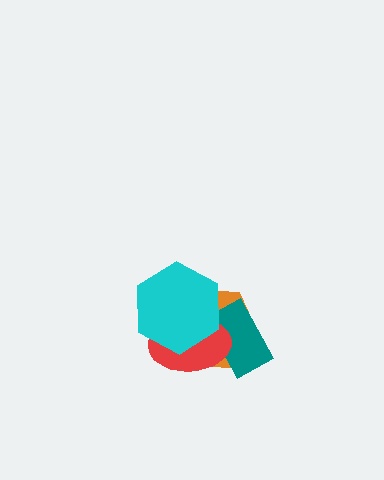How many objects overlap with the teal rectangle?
3 objects overlap with the teal rectangle.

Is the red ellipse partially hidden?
Yes, it is partially covered by another shape.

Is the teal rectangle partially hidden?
Yes, it is partially covered by another shape.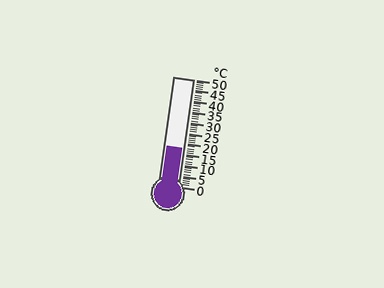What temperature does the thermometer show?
The thermometer shows approximately 18°C.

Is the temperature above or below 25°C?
The temperature is below 25°C.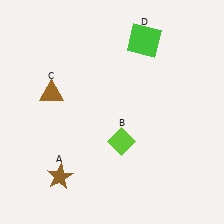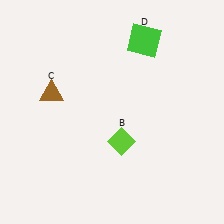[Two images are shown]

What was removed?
The brown star (A) was removed in Image 2.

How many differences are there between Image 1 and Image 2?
There is 1 difference between the two images.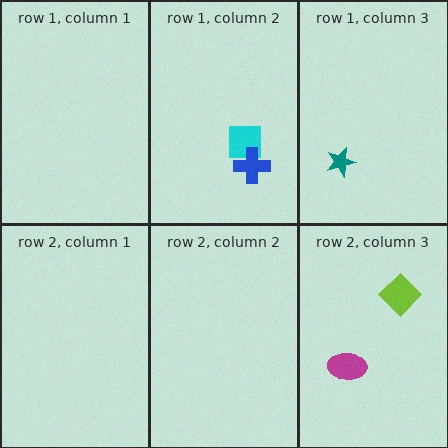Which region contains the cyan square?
The row 1, column 2 region.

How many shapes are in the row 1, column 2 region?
2.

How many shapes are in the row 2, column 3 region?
2.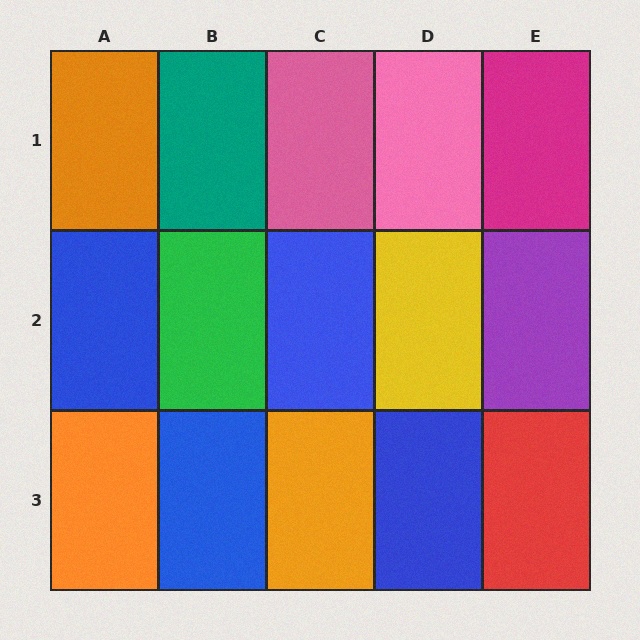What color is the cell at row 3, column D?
Blue.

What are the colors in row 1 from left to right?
Orange, teal, pink, pink, magenta.